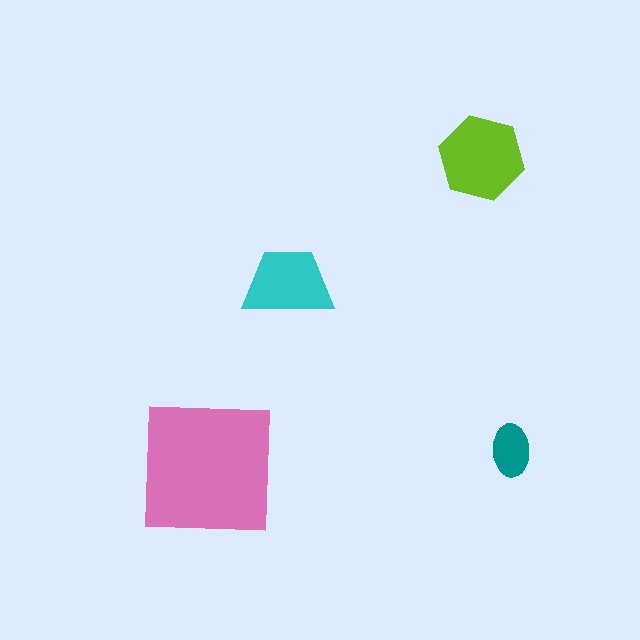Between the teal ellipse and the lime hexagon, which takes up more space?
The lime hexagon.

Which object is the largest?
The pink square.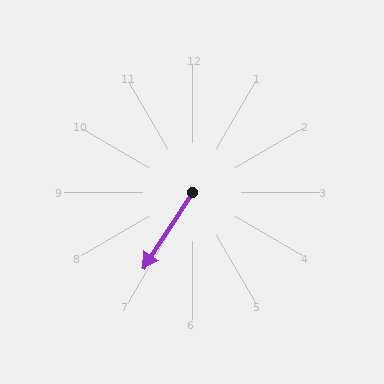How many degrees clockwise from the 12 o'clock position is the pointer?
Approximately 213 degrees.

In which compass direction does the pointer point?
Southwest.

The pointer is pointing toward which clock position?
Roughly 7 o'clock.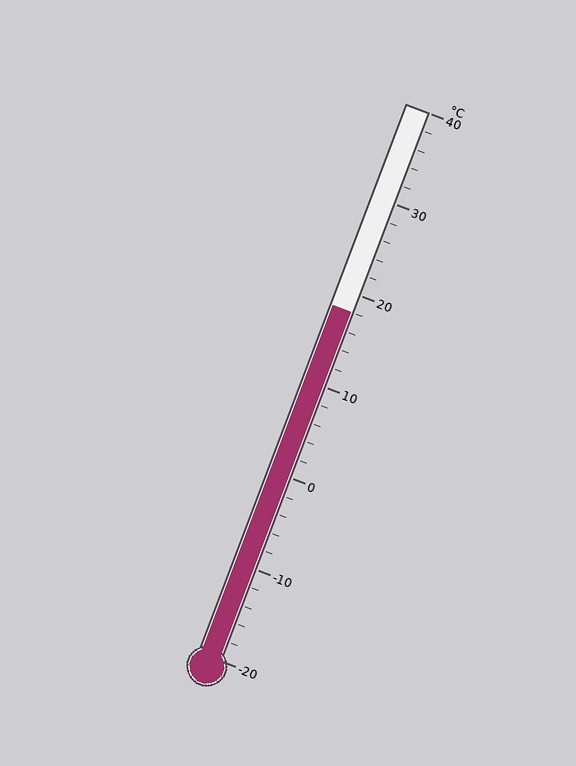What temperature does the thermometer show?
The thermometer shows approximately 18°C.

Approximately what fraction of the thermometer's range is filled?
The thermometer is filled to approximately 65% of its range.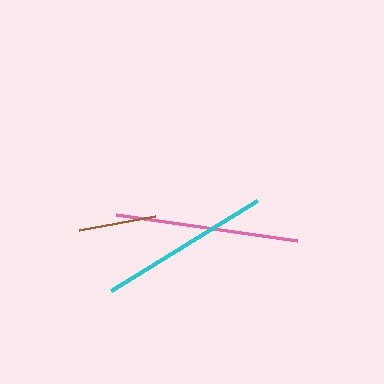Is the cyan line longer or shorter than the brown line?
The cyan line is longer than the brown line.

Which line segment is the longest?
The pink line is the longest at approximately 184 pixels.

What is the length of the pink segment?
The pink segment is approximately 184 pixels long.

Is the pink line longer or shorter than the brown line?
The pink line is longer than the brown line.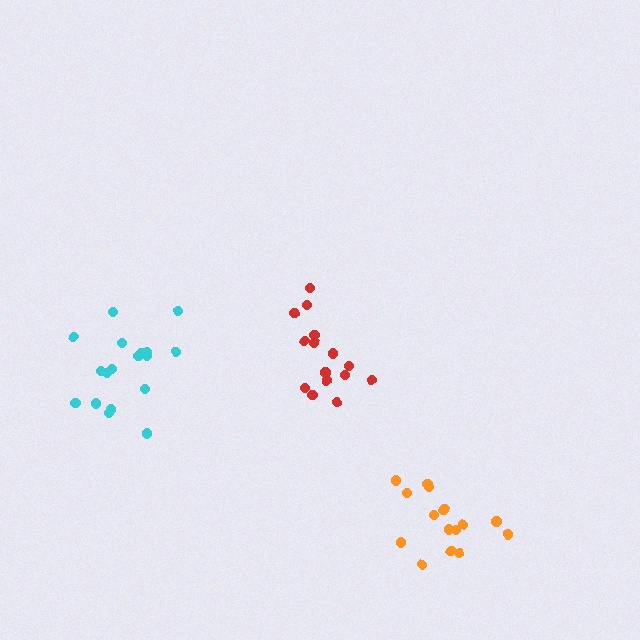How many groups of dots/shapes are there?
There are 3 groups.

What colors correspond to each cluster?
The clusters are colored: orange, cyan, red.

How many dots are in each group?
Group 1: 15 dots, Group 2: 18 dots, Group 3: 15 dots (48 total).